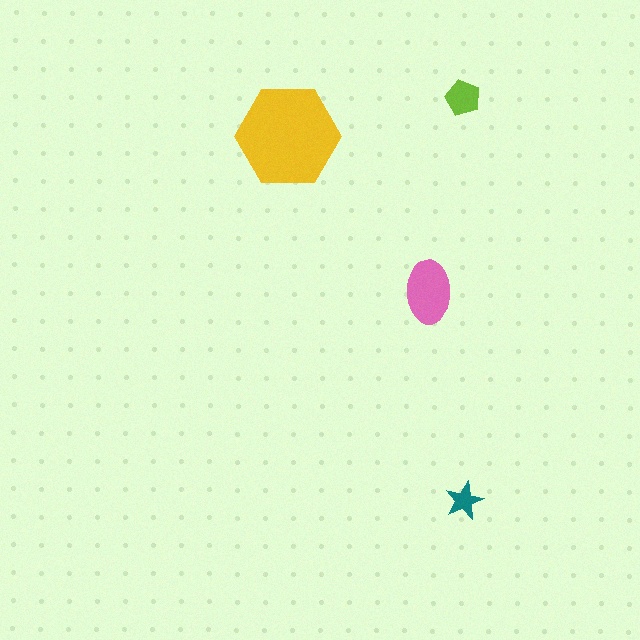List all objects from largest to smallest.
The yellow hexagon, the pink ellipse, the lime pentagon, the teal star.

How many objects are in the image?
There are 4 objects in the image.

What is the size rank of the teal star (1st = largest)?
4th.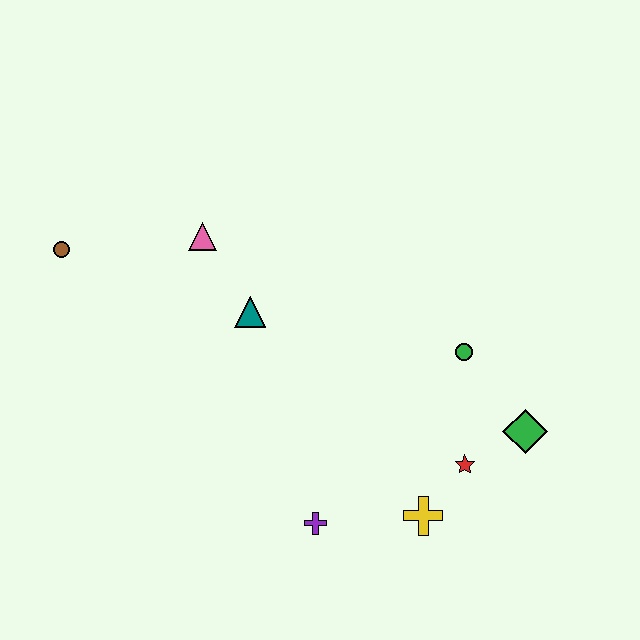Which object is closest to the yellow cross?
The red star is closest to the yellow cross.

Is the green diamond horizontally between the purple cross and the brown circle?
No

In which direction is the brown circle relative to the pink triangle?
The brown circle is to the left of the pink triangle.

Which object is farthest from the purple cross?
The brown circle is farthest from the purple cross.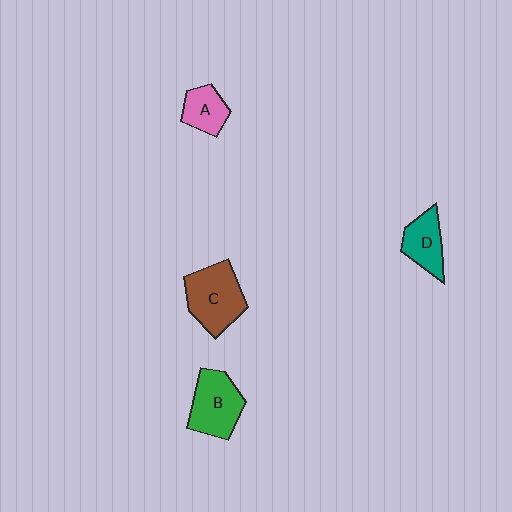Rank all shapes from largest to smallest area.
From largest to smallest: C (brown), B (green), D (teal), A (pink).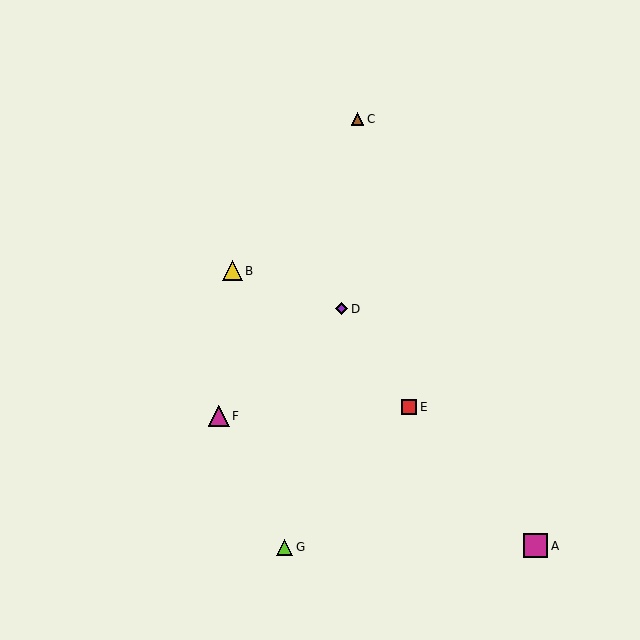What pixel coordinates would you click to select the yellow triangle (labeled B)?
Click at (232, 271) to select the yellow triangle B.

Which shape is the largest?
The magenta square (labeled A) is the largest.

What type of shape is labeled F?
Shape F is a magenta triangle.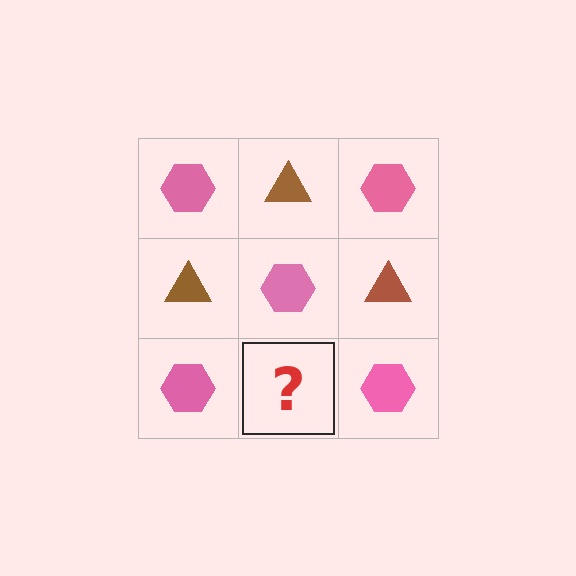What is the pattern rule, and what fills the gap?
The rule is that it alternates pink hexagon and brown triangle in a checkerboard pattern. The gap should be filled with a brown triangle.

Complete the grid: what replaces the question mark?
The question mark should be replaced with a brown triangle.